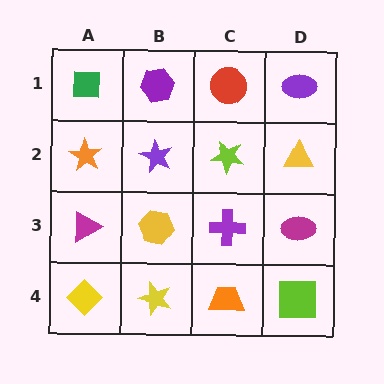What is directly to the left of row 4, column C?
A yellow star.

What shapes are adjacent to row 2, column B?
A purple hexagon (row 1, column B), a yellow hexagon (row 3, column B), an orange star (row 2, column A), a lime star (row 2, column C).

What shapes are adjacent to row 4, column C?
A purple cross (row 3, column C), a yellow star (row 4, column B), a lime square (row 4, column D).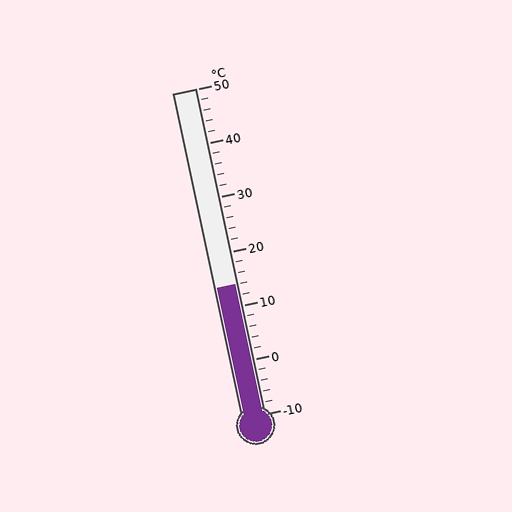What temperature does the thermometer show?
The thermometer shows approximately 14°C.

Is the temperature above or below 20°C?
The temperature is below 20°C.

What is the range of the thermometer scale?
The thermometer scale ranges from -10°C to 50°C.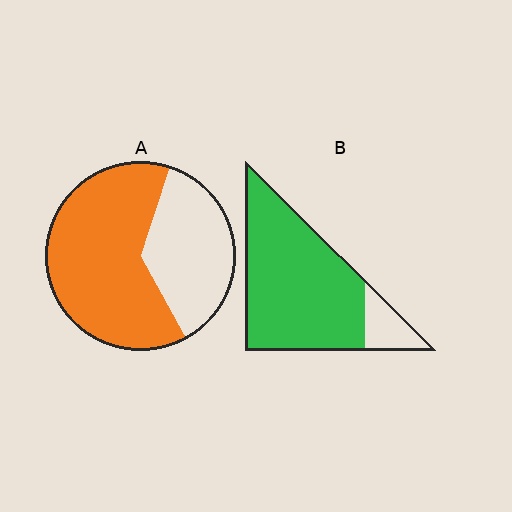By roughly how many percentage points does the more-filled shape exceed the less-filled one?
By roughly 25 percentage points (B over A).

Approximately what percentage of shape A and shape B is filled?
A is approximately 65% and B is approximately 85%.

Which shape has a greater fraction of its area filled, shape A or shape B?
Shape B.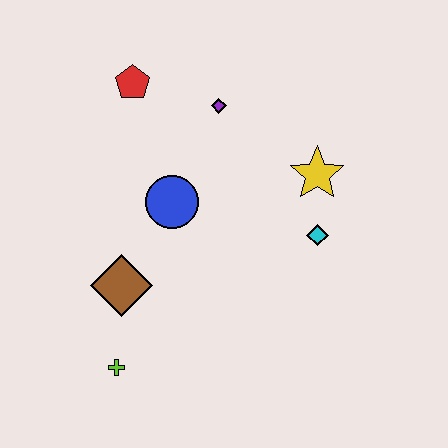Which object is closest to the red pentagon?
The purple diamond is closest to the red pentagon.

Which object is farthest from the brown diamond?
The yellow star is farthest from the brown diamond.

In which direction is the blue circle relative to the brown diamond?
The blue circle is above the brown diamond.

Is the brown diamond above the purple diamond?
No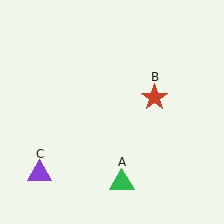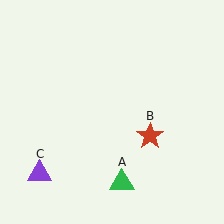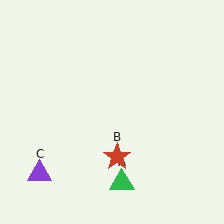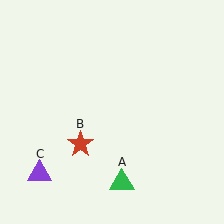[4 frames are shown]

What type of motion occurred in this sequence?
The red star (object B) rotated clockwise around the center of the scene.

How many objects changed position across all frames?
1 object changed position: red star (object B).